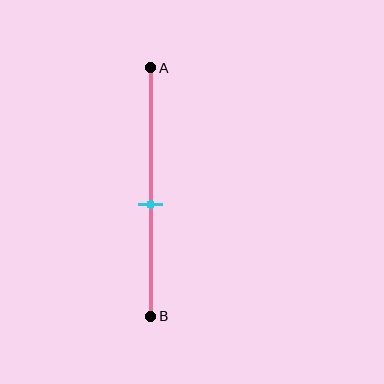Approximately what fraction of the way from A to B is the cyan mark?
The cyan mark is approximately 55% of the way from A to B.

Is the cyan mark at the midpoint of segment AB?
No, the mark is at about 55% from A, not at the 50% midpoint.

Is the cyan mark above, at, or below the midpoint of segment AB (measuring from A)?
The cyan mark is below the midpoint of segment AB.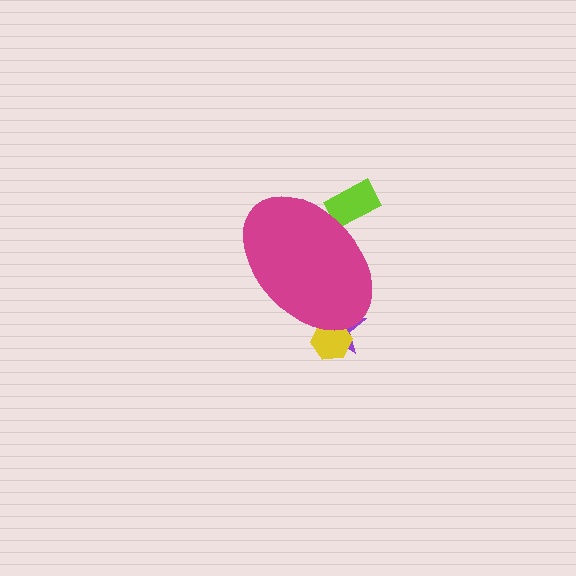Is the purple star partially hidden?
Yes, the purple star is partially hidden behind the magenta ellipse.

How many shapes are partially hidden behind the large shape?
3 shapes are partially hidden.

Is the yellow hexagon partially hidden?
Yes, the yellow hexagon is partially hidden behind the magenta ellipse.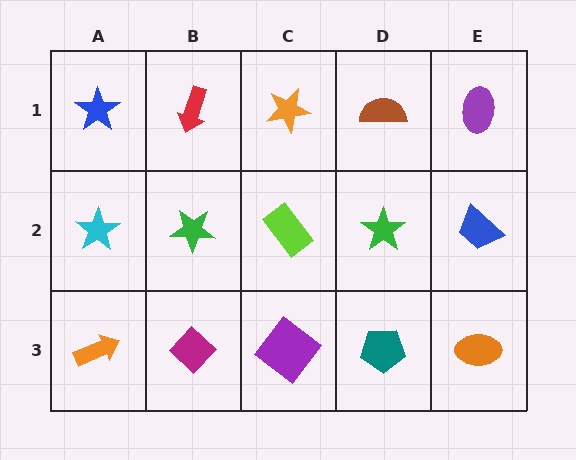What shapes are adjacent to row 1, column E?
A blue trapezoid (row 2, column E), a brown semicircle (row 1, column D).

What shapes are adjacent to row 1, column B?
A green star (row 2, column B), a blue star (row 1, column A), an orange star (row 1, column C).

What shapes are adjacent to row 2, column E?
A purple ellipse (row 1, column E), an orange ellipse (row 3, column E), a green star (row 2, column D).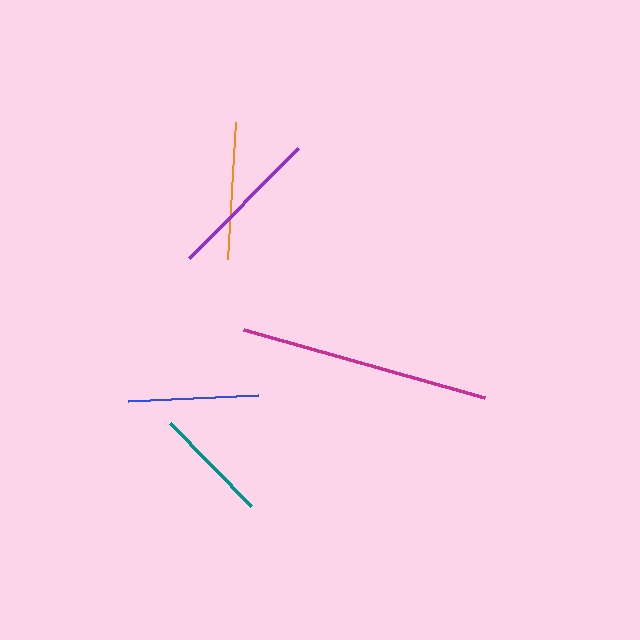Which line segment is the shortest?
The teal line is the shortest at approximately 115 pixels.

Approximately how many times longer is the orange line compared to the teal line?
The orange line is approximately 1.2 times the length of the teal line.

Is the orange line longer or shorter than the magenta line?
The magenta line is longer than the orange line.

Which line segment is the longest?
The magenta line is the longest at approximately 250 pixels.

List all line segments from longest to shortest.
From longest to shortest: magenta, purple, orange, blue, teal.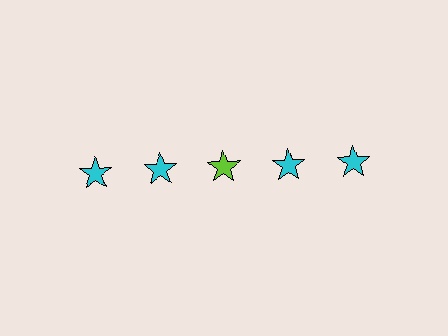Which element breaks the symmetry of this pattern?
The lime star in the top row, center column breaks the symmetry. All other shapes are cyan stars.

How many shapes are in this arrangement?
There are 5 shapes arranged in a grid pattern.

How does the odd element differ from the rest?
It has a different color: lime instead of cyan.